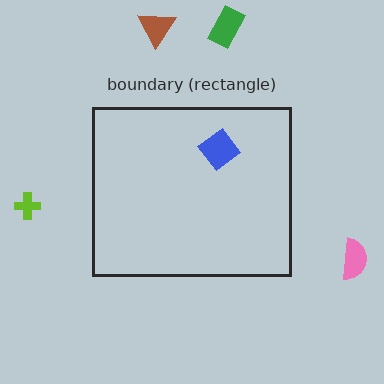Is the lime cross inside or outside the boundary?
Outside.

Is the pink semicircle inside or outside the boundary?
Outside.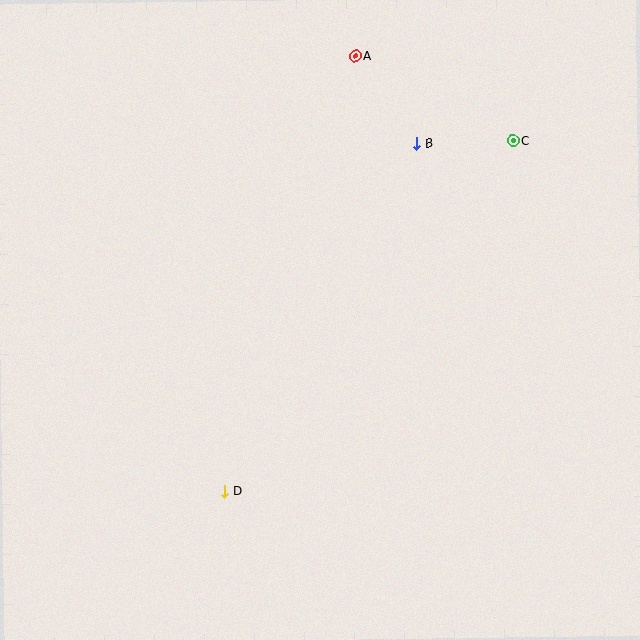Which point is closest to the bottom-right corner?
Point D is closest to the bottom-right corner.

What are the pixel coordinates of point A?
Point A is at (356, 56).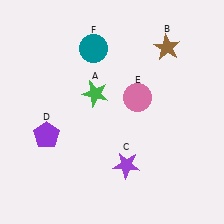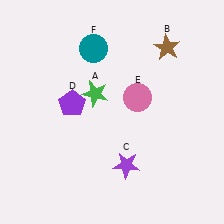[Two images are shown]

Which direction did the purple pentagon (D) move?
The purple pentagon (D) moved up.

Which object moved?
The purple pentagon (D) moved up.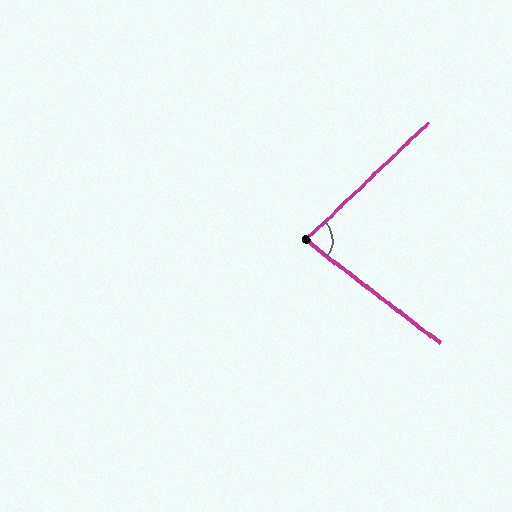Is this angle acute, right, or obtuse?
It is acute.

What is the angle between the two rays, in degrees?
Approximately 81 degrees.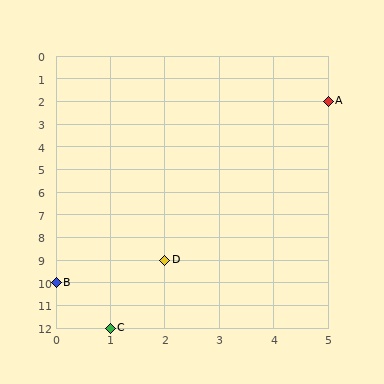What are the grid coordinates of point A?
Point A is at grid coordinates (5, 2).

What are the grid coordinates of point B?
Point B is at grid coordinates (0, 10).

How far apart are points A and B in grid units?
Points A and B are 5 columns and 8 rows apart (about 9.4 grid units diagonally).